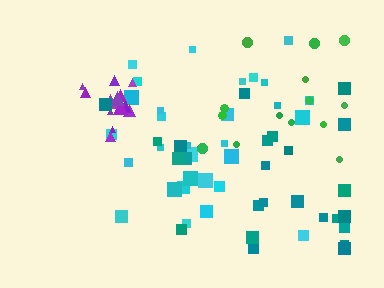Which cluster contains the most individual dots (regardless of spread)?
Cyan (30).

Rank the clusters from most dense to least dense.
purple, cyan, green, teal.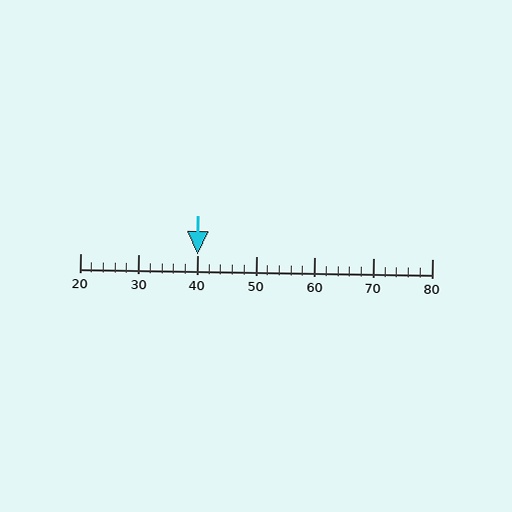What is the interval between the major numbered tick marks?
The major tick marks are spaced 10 units apart.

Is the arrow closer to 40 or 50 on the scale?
The arrow is closer to 40.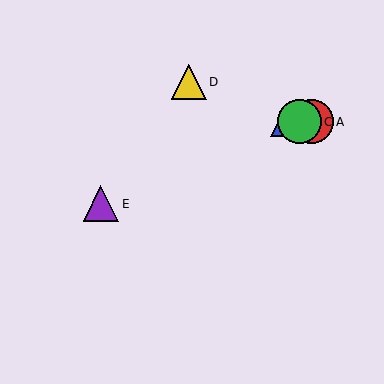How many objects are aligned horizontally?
3 objects (A, B, C) are aligned horizontally.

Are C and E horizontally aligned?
No, C is at y≈122 and E is at y≈204.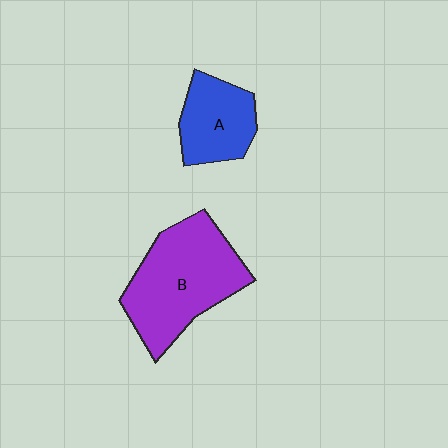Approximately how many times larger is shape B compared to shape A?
Approximately 1.9 times.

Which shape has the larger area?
Shape B (purple).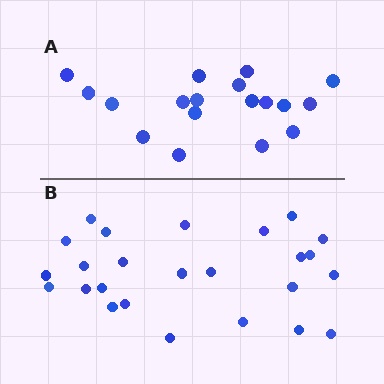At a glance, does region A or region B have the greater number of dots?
Region B (the bottom region) has more dots.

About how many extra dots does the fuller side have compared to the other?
Region B has roughly 8 or so more dots than region A.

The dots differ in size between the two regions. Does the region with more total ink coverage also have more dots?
No. Region A has more total ink coverage because its dots are larger, but region B actually contains more individual dots. Total area can be misleading — the number of items is what matters here.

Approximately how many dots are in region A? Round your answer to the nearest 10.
About 20 dots. (The exact count is 18, which rounds to 20.)